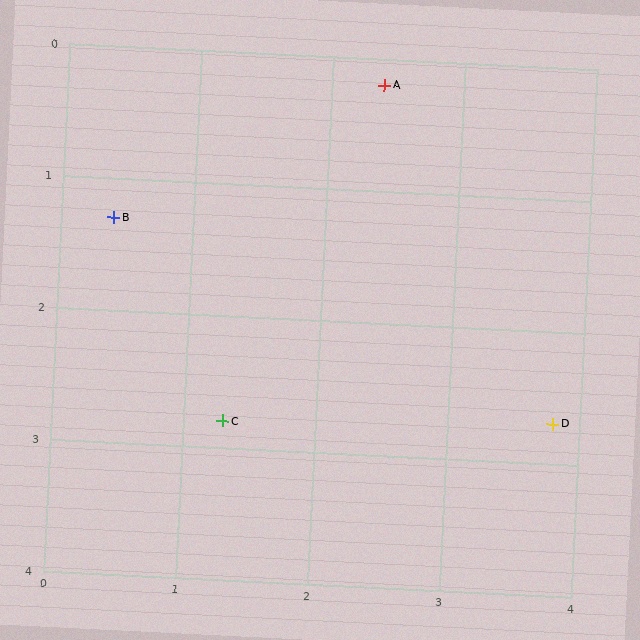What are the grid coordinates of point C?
Point C is at approximately (1.3, 2.8).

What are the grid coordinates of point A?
Point A is at approximately (2.4, 0.2).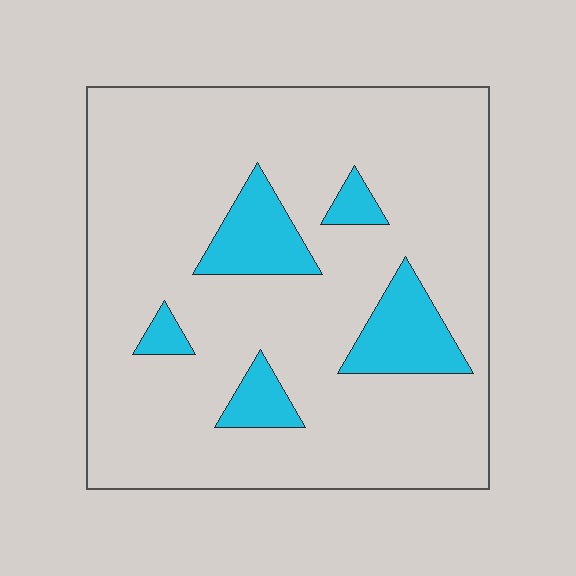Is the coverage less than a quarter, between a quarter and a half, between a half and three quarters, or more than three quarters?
Less than a quarter.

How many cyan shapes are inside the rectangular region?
5.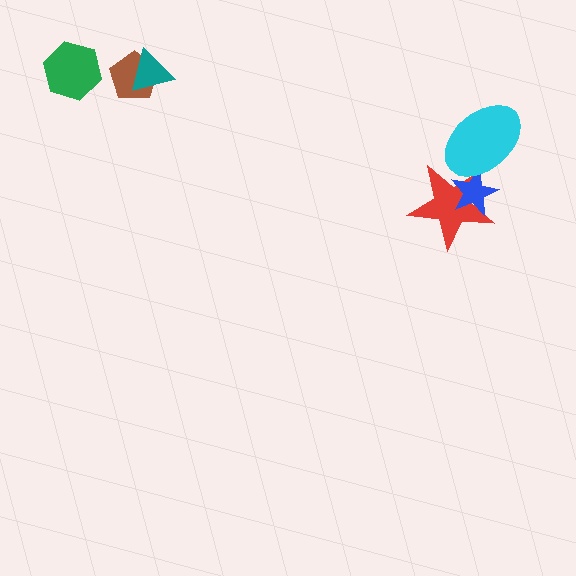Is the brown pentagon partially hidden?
Yes, it is partially covered by another shape.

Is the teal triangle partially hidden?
No, no other shape covers it.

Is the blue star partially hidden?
Yes, it is partially covered by another shape.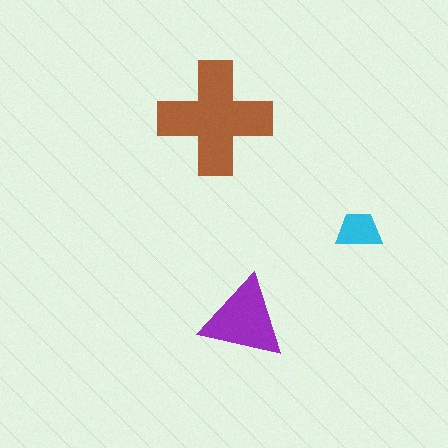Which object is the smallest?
The cyan trapezoid.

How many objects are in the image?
There are 3 objects in the image.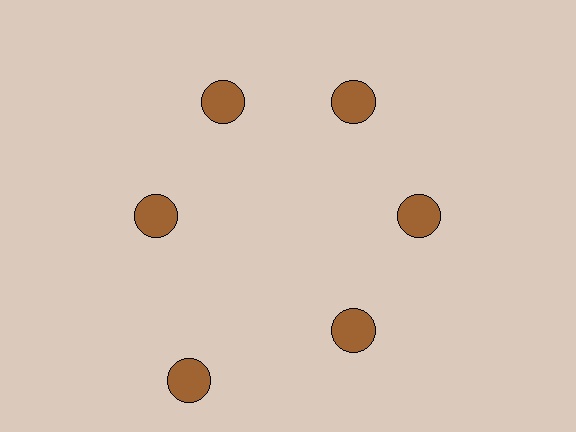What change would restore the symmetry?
The symmetry would be restored by moving it inward, back onto the ring so that all 6 circles sit at equal angles and equal distance from the center.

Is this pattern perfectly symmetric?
No. The 6 brown circles are arranged in a ring, but one element near the 7 o'clock position is pushed outward from the center, breaking the 6-fold rotational symmetry.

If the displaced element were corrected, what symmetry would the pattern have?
It would have 6-fold rotational symmetry — the pattern would map onto itself every 60 degrees.